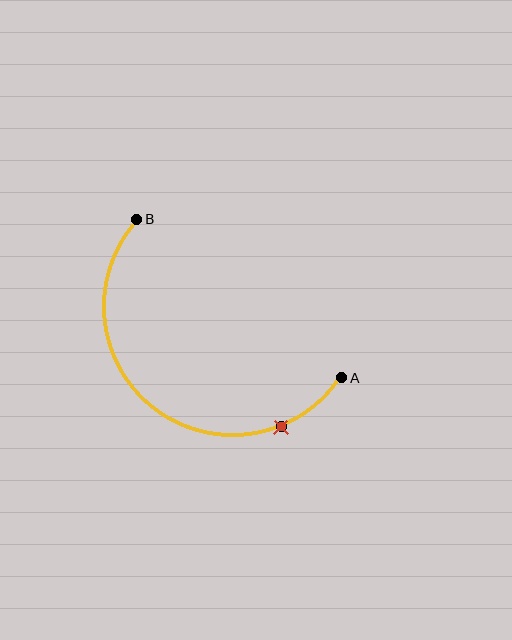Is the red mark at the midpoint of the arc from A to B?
No. The red mark lies on the arc but is closer to endpoint A. The arc midpoint would be at the point on the curve equidistant along the arc from both A and B.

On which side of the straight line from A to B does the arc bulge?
The arc bulges below and to the left of the straight line connecting A and B.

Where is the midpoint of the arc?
The arc midpoint is the point on the curve farthest from the straight line joining A and B. It sits below and to the left of that line.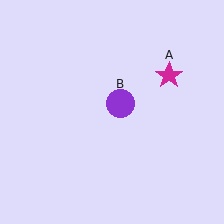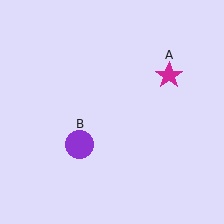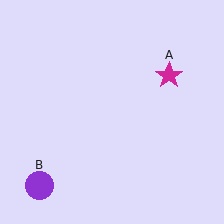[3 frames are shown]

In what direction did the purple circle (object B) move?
The purple circle (object B) moved down and to the left.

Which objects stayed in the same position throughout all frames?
Magenta star (object A) remained stationary.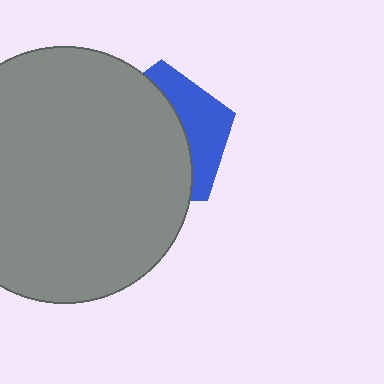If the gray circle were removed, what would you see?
You would see the complete blue pentagon.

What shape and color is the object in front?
The object in front is a gray circle.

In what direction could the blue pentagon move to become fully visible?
The blue pentagon could move right. That would shift it out from behind the gray circle entirely.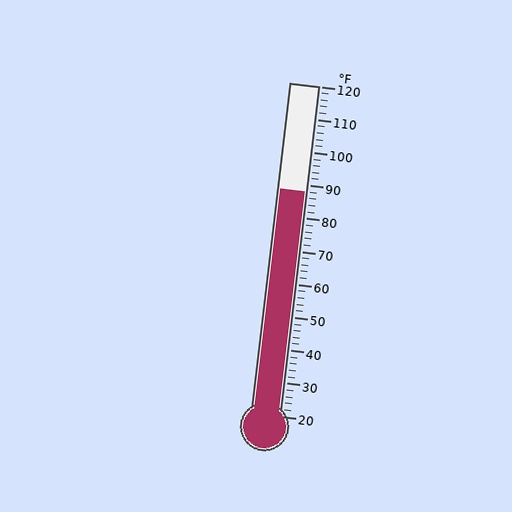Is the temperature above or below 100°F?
The temperature is below 100°F.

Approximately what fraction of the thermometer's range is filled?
The thermometer is filled to approximately 70% of its range.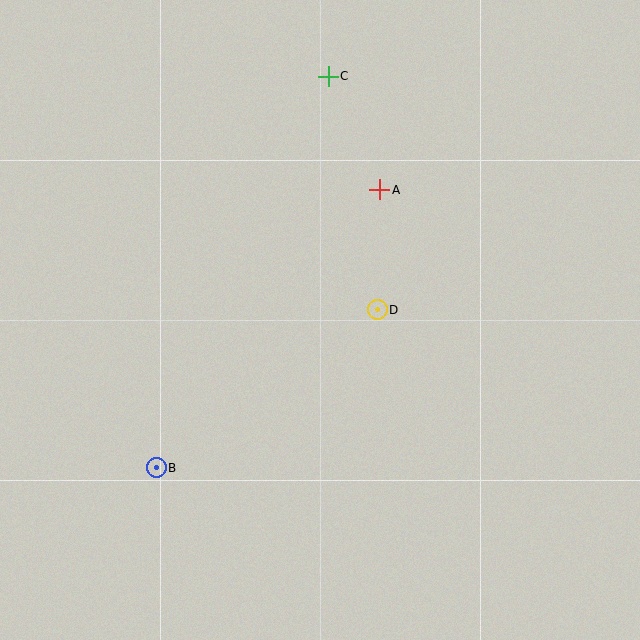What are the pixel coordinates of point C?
Point C is at (328, 76).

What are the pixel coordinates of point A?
Point A is at (379, 190).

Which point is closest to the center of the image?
Point D at (377, 310) is closest to the center.